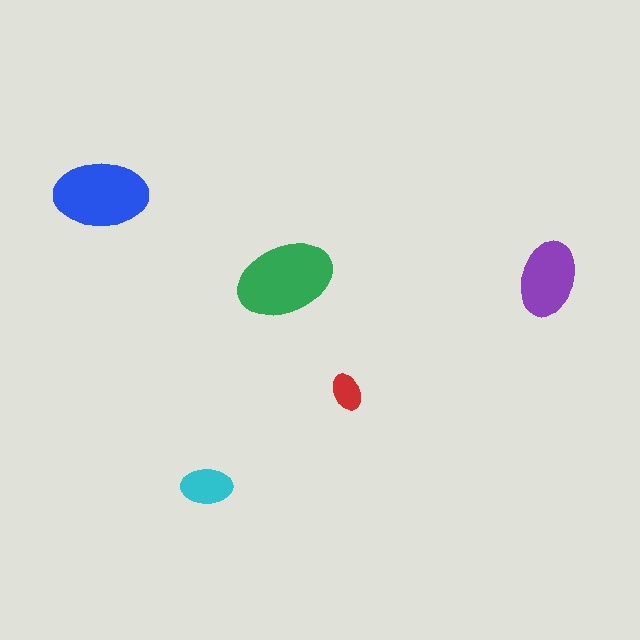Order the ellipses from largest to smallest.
the green one, the blue one, the purple one, the cyan one, the red one.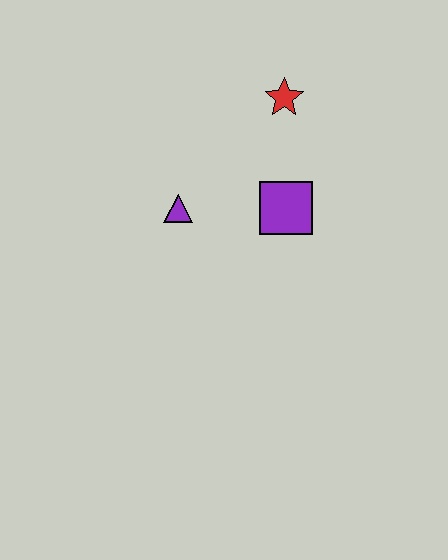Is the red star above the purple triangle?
Yes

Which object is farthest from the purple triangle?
The red star is farthest from the purple triangle.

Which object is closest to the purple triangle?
The purple square is closest to the purple triangle.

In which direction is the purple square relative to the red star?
The purple square is below the red star.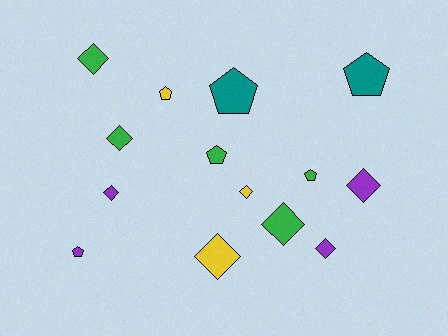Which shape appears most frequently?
Diamond, with 8 objects.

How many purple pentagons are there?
There is 1 purple pentagon.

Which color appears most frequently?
Green, with 5 objects.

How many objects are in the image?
There are 14 objects.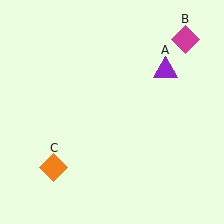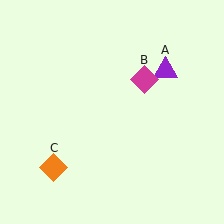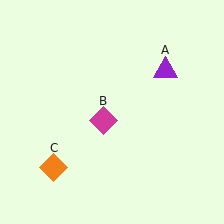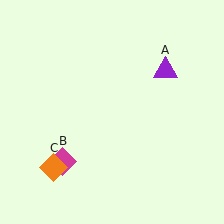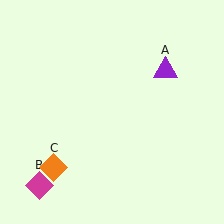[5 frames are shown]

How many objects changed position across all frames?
1 object changed position: magenta diamond (object B).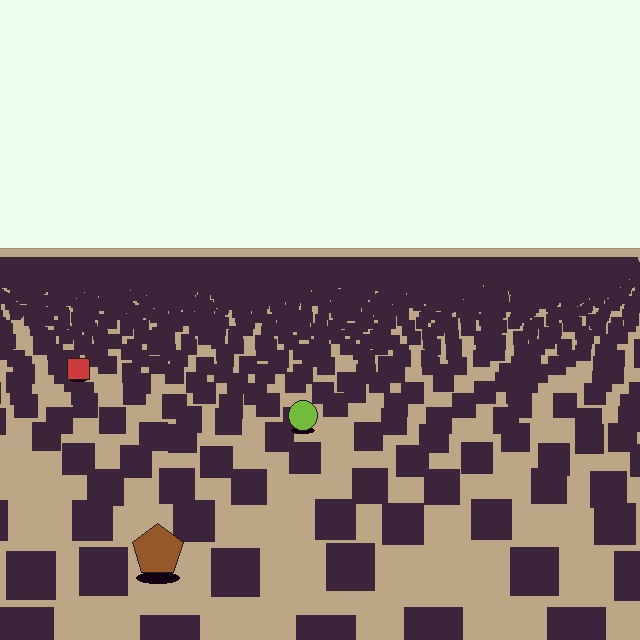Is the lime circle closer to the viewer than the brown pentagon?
No. The brown pentagon is closer — you can tell from the texture gradient: the ground texture is coarser near it.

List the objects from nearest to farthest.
From nearest to farthest: the brown pentagon, the lime circle, the red square.